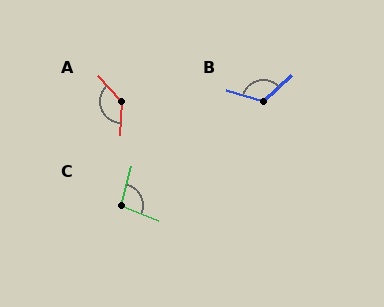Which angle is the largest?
A, at approximately 135 degrees.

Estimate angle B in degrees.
Approximately 119 degrees.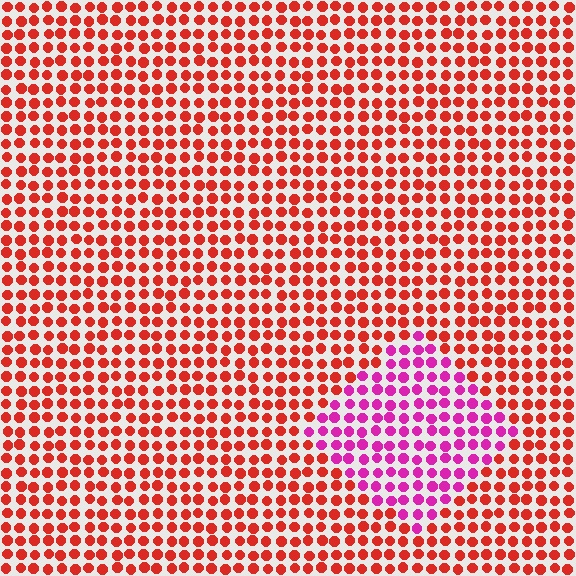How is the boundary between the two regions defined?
The boundary is defined purely by a slight shift in hue (about 48 degrees). Spacing, size, and orientation are identical on both sides.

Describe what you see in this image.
The image is filled with small red elements in a uniform arrangement. A diamond-shaped region is visible where the elements are tinted to a slightly different hue, forming a subtle color boundary.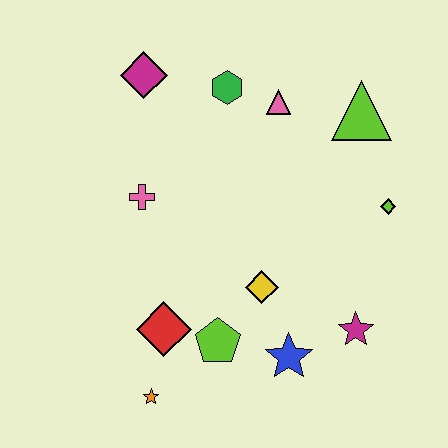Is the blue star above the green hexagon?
No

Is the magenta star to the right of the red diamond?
Yes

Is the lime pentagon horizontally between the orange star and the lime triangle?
Yes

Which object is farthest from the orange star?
The lime triangle is farthest from the orange star.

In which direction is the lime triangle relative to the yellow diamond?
The lime triangle is above the yellow diamond.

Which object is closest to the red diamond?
The lime pentagon is closest to the red diamond.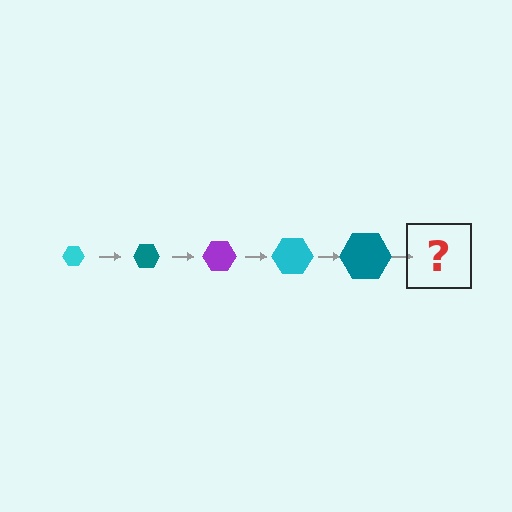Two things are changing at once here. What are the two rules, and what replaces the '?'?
The two rules are that the hexagon grows larger each step and the color cycles through cyan, teal, and purple. The '?' should be a purple hexagon, larger than the previous one.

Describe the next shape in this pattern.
It should be a purple hexagon, larger than the previous one.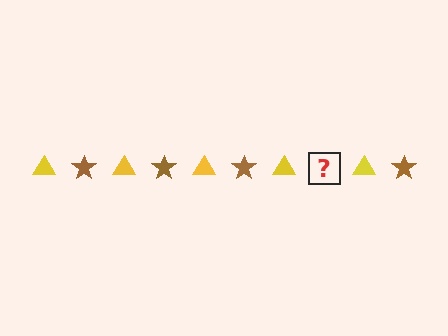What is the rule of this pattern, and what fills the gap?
The rule is that the pattern alternates between yellow triangle and brown star. The gap should be filled with a brown star.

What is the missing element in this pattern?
The missing element is a brown star.